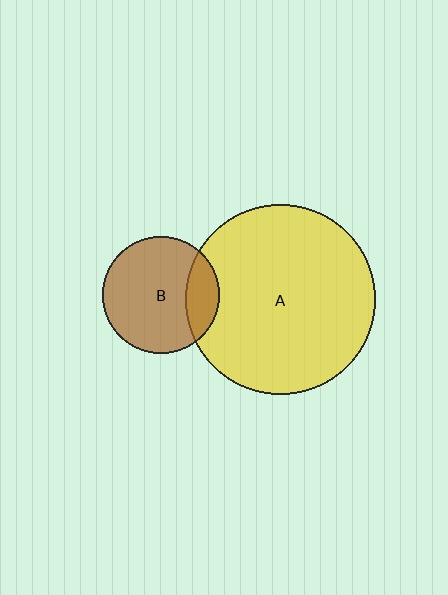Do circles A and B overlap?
Yes.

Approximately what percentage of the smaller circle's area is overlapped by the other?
Approximately 20%.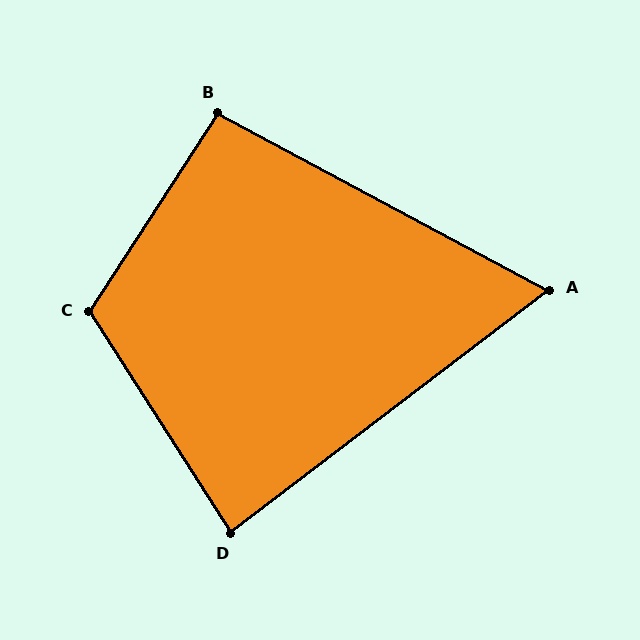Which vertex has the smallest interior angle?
A, at approximately 66 degrees.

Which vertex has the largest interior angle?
C, at approximately 114 degrees.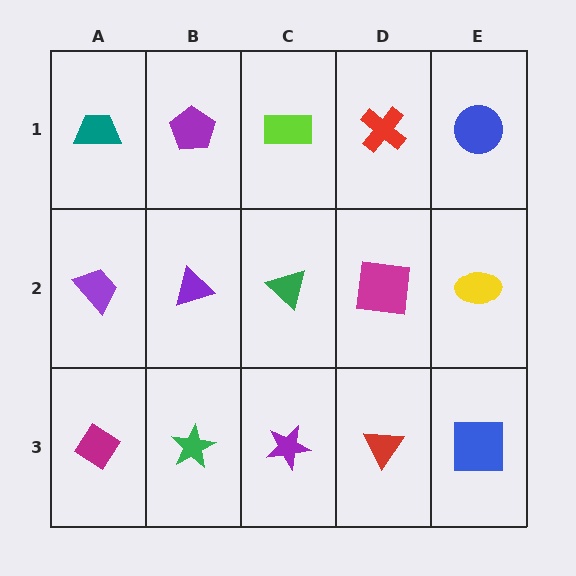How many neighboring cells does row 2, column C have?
4.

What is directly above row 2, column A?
A teal trapezoid.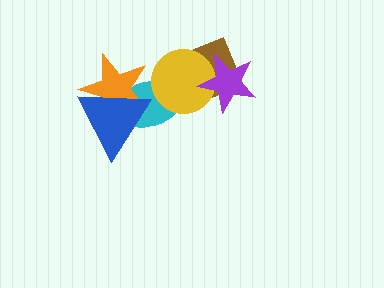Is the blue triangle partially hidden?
No, no other shape covers it.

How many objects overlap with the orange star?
2 objects overlap with the orange star.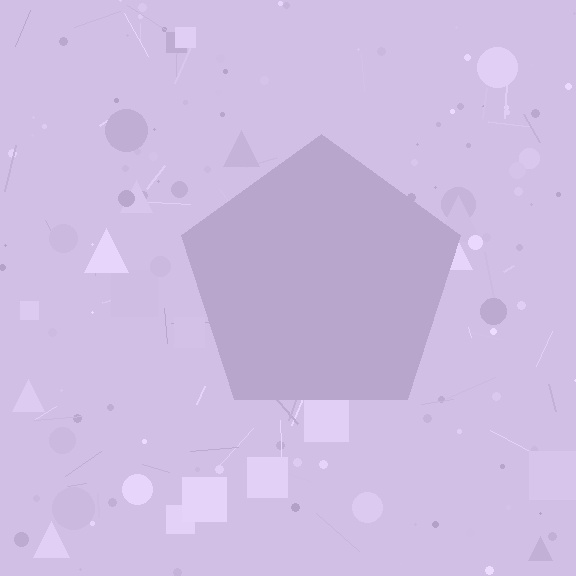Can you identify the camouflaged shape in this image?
The camouflaged shape is a pentagon.